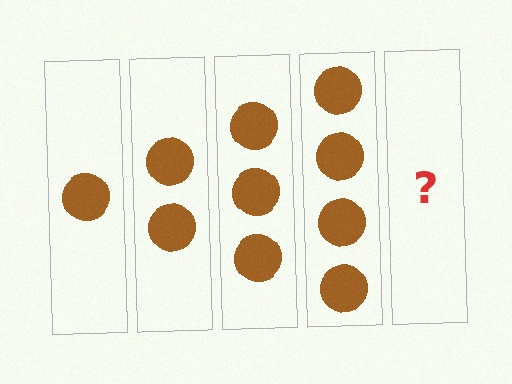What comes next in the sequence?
The next element should be 5 circles.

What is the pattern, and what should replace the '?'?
The pattern is that each step adds one more circle. The '?' should be 5 circles.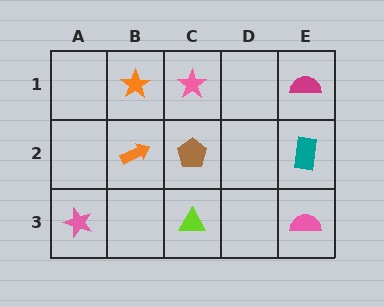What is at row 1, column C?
A pink star.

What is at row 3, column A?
A pink star.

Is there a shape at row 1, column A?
No, that cell is empty.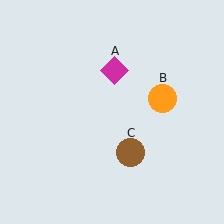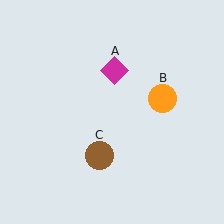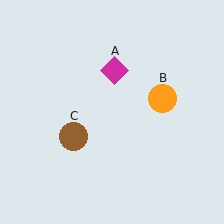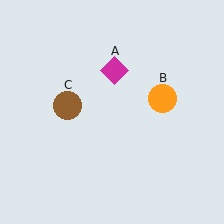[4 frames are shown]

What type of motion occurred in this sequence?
The brown circle (object C) rotated clockwise around the center of the scene.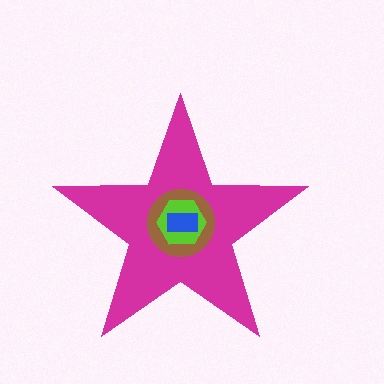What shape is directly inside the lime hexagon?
The blue rectangle.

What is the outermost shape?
The magenta star.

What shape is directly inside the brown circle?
The lime hexagon.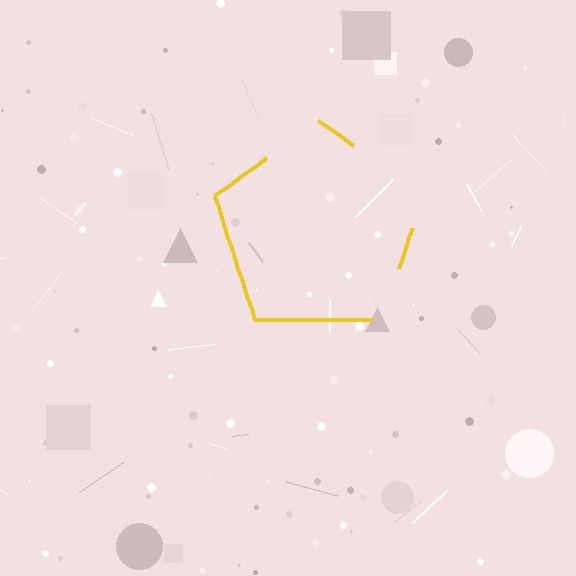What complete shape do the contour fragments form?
The contour fragments form a pentagon.